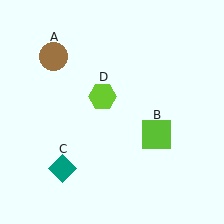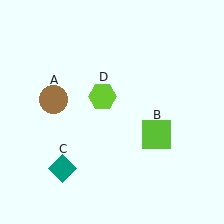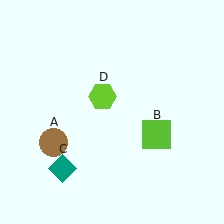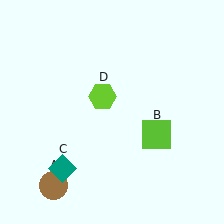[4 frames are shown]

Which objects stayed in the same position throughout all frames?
Lime square (object B) and teal diamond (object C) and lime hexagon (object D) remained stationary.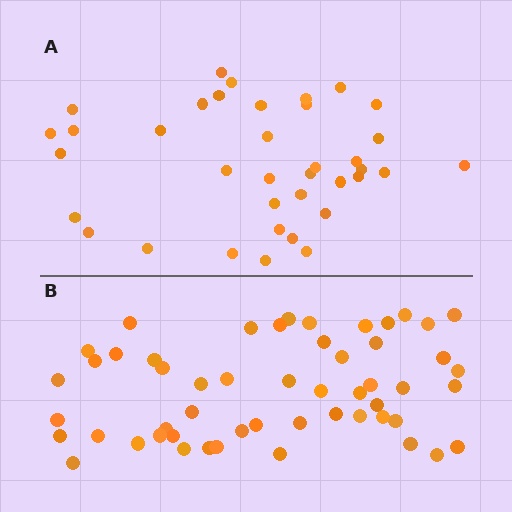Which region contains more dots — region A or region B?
Region B (the bottom region) has more dots.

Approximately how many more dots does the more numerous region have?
Region B has approximately 15 more dots than region A.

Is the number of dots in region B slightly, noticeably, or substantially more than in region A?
Region B has noticeably more, but not dramatically so. The ratio is roughly 1.4 to 1.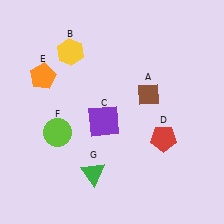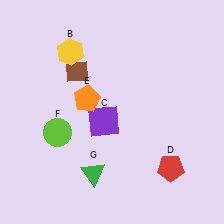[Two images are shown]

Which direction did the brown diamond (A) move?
The brown diamond (A) moved left.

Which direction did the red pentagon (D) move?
The red pentagon (D) moved down.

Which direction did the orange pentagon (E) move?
The orange pentagon (E) moved right.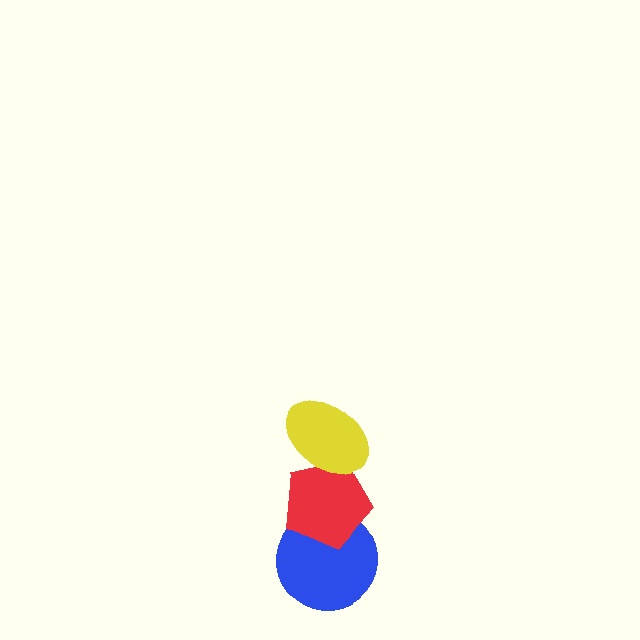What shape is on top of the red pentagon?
The yellow ellipse is on top of the red pentagon.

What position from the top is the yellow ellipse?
The yellow ellipse is 1st from the top.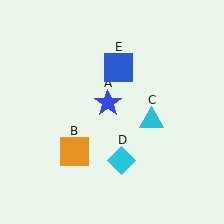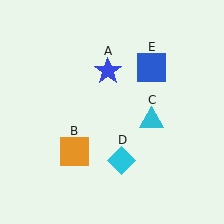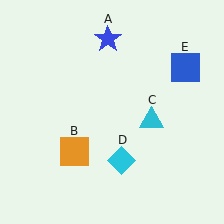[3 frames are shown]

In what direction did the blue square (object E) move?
The blue square (object E) moved right.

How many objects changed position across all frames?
2 objects changed position: blue star (object A), blue square (object E).